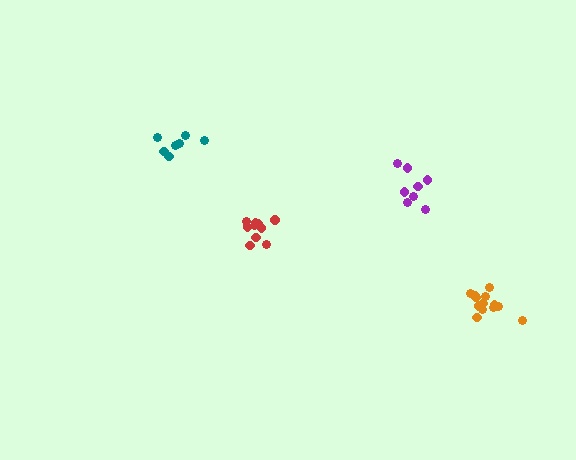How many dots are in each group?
Group 1: 10 dots, Group 2: 8 dots, Group 3: 13 dots, Group 4: 7 dots (38 total).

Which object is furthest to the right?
The orange cluster is rightmost.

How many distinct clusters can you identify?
There are 4 distinct clusters.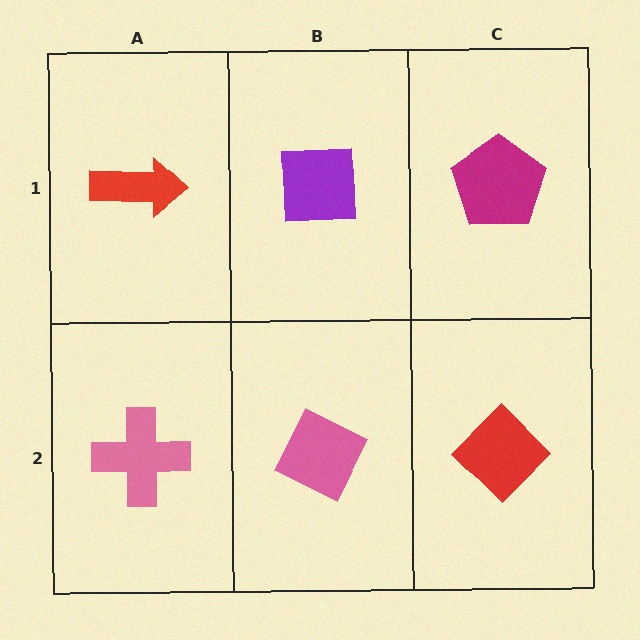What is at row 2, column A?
A pink cross.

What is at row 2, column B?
A pink diamond.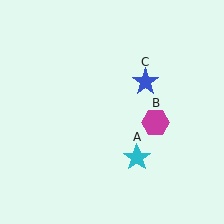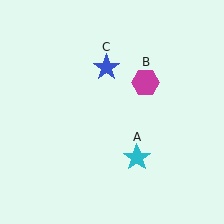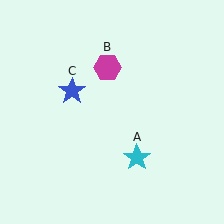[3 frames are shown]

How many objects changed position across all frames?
2 objects changed position: magenta hexagon (object B), blue star (object C).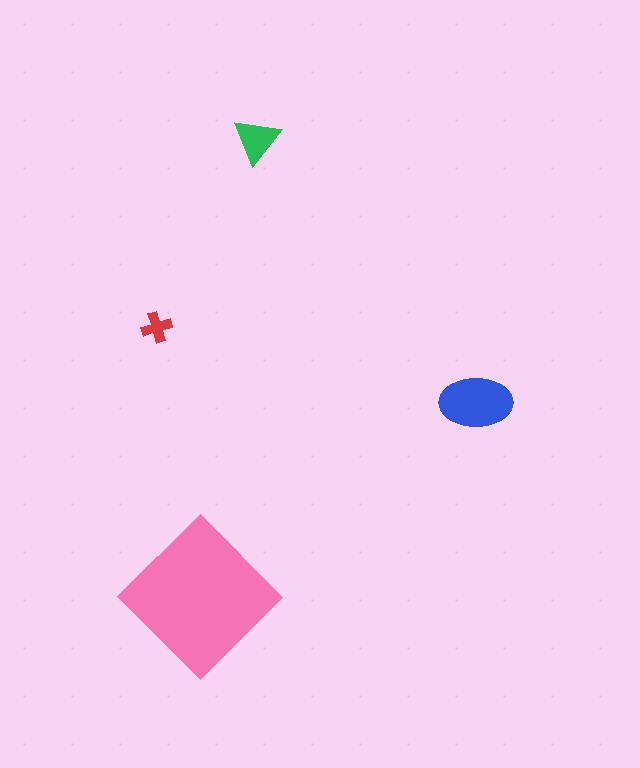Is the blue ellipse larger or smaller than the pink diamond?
Smaller.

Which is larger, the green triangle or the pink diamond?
The pink diamond.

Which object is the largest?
The pink diamond.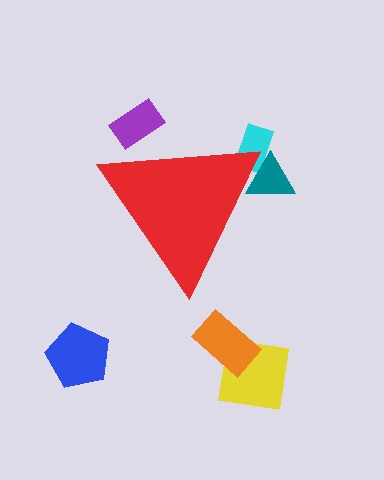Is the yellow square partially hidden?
No, the yellow square is fully visible.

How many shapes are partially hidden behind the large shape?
3 shapes are partially hidden.